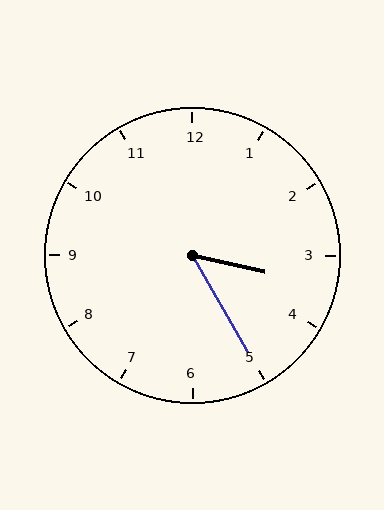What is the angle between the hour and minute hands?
Approximately 48 degrees.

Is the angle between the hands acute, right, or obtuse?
It is acute.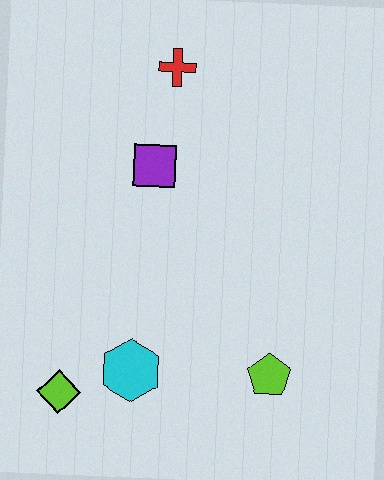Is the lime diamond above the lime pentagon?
No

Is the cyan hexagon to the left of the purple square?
Yes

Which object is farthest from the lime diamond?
The red cross is farthest from the lime diamond.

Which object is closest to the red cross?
The purple square is closest to the red cross.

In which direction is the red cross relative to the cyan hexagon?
The red cross is above the cyan hexagon.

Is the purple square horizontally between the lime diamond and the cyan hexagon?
No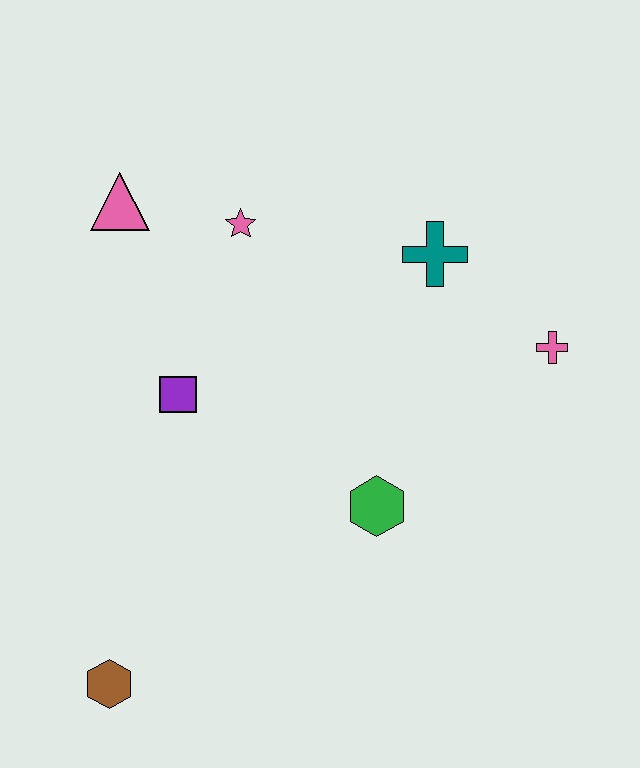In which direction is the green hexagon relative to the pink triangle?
The green hexagon is below the pink triangle.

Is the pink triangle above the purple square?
Yes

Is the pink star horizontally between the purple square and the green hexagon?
Yes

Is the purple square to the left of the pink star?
Yes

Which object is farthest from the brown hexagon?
The pink cross is farthest from the brown hexagon.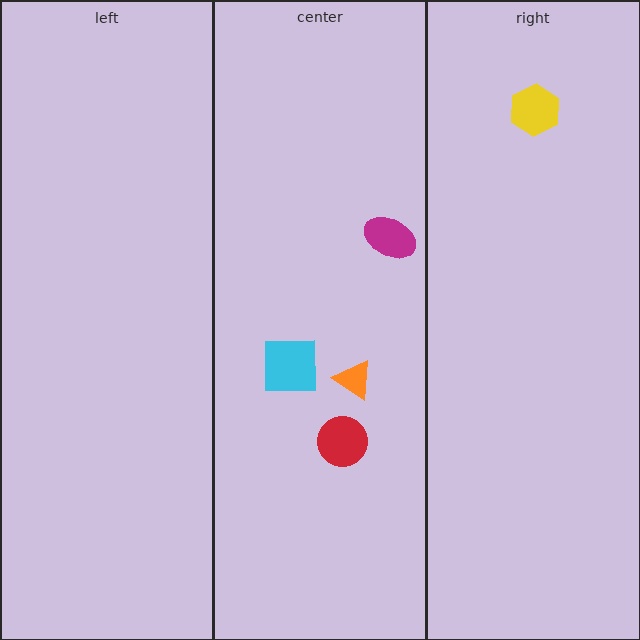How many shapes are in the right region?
1.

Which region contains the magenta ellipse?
The center region.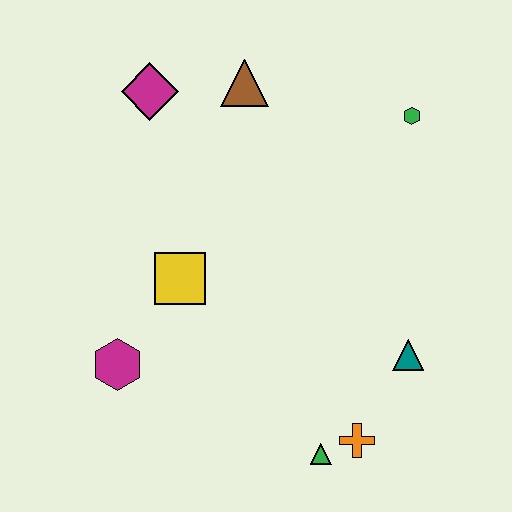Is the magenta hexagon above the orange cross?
Yes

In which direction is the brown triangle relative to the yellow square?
The brown triangle is above the yellow square.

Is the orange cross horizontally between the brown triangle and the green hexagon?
Yes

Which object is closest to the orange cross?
The green triangle is closest to the orange cross.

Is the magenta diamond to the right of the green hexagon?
No